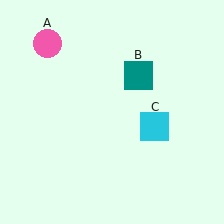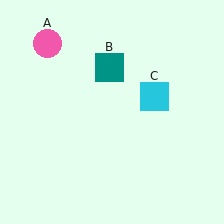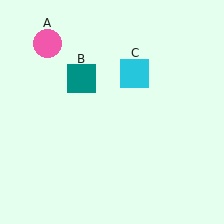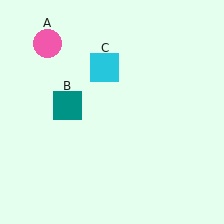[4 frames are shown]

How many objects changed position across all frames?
2 objects changed position: teal square (object B), cyan square (object C).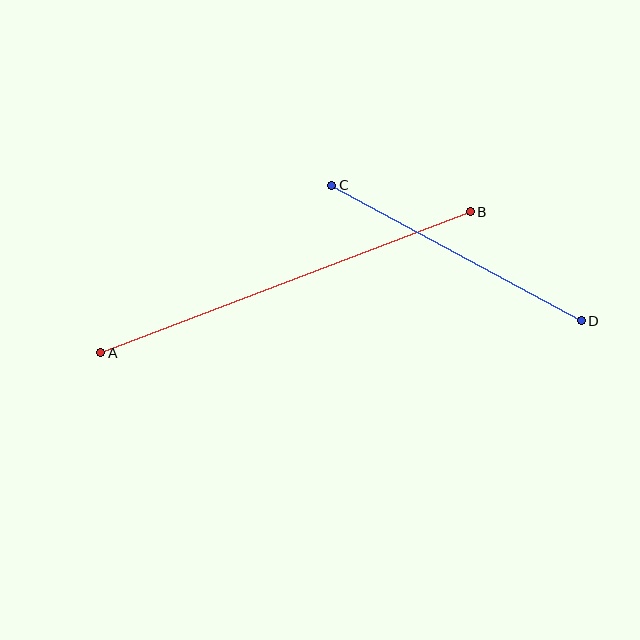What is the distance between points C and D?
The distance is approximately 284 pixels.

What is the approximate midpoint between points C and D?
The midpoint is at approximately (457, 253) pixels.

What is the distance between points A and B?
The distance is approximately 396 pixels.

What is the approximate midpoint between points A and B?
The midpoint is at approximately (285, 282) pixels.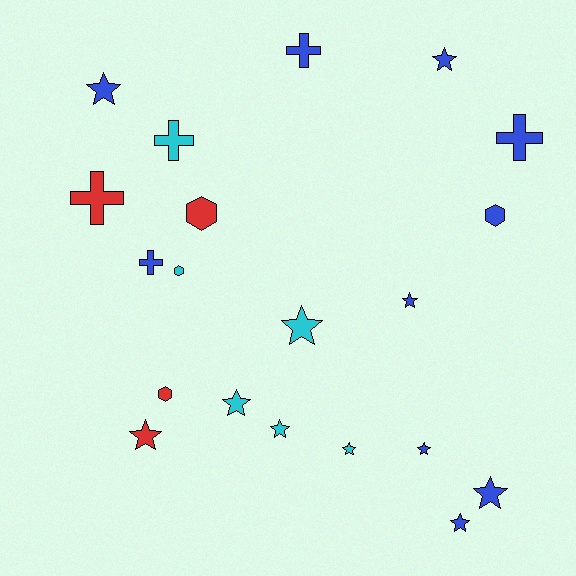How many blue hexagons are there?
There is 1 blue hexagon.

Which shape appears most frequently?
Star, with 11 objects.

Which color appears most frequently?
Blue, with 10 objects.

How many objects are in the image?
There are 20 objects.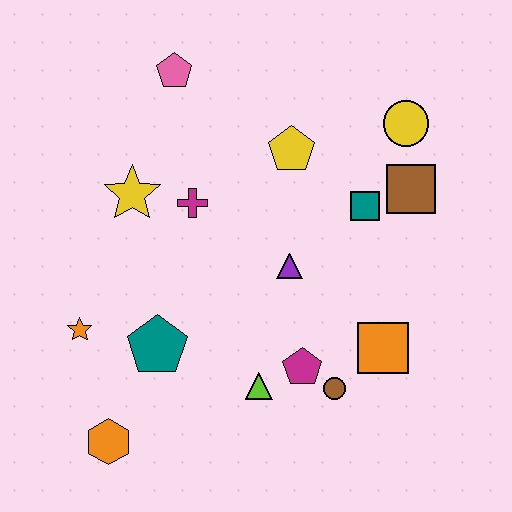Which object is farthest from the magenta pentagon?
The pink pentagon is farthest from the magenta pentagon.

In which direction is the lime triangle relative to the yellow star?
The lime triangle is below the yellow star.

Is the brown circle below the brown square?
Yes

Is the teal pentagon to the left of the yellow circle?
Yes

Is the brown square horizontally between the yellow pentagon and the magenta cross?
No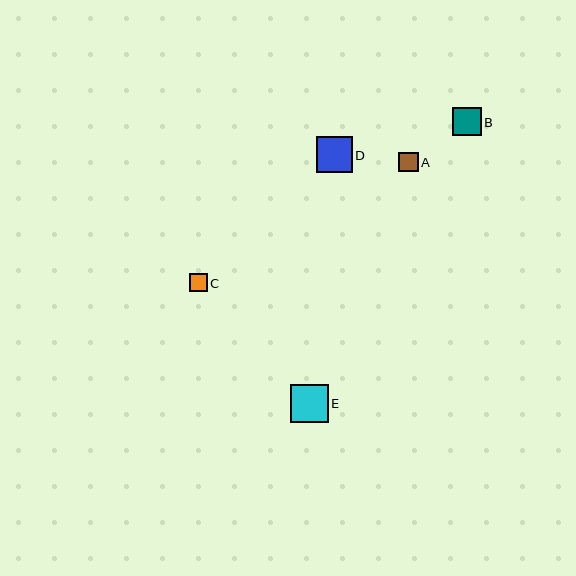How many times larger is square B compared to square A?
Square B is approximately 1.5 times the size of square A.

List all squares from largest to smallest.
From largest to smallest: E, D, B, A, C.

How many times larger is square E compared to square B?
Square E is approximately 1.3 times the size of square B.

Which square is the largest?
Square E is the largest with a size of approximately 38 pixels.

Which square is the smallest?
Square C is the smallest with a size of approximately 18 pixels.